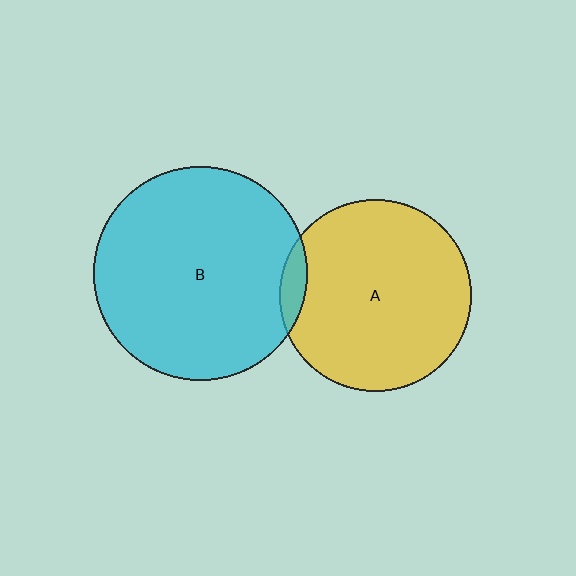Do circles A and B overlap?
Yes.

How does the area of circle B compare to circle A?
Approximately 1.2 times.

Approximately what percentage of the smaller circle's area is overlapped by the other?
Approximately 5%.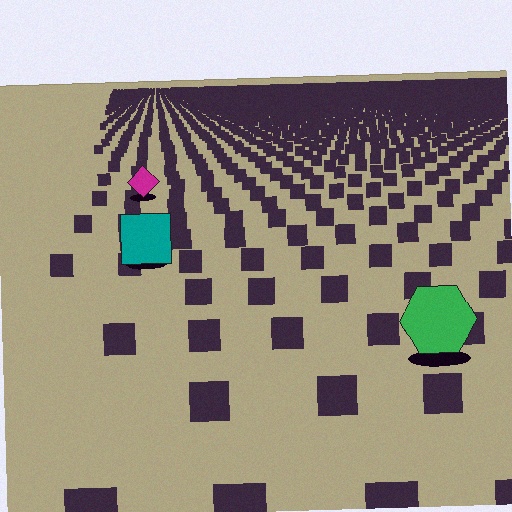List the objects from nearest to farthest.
From nearest to farthest: the green hexagon, the teal square, the magenta diamond.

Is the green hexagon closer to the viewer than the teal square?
Yes. The green hexagon is closer — you can tell from the texture gradient: the ground texture is coarser near it.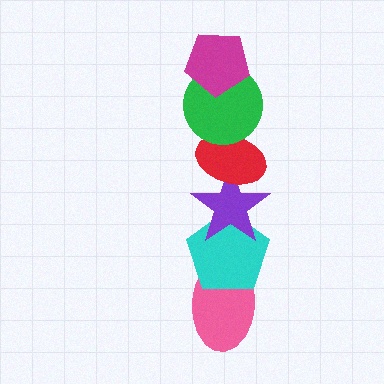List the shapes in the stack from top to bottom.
From top to bottom: the magenta pentagon, the green circle, the red ellipse, the purple star, the cyan pentagon, the pink ellipse.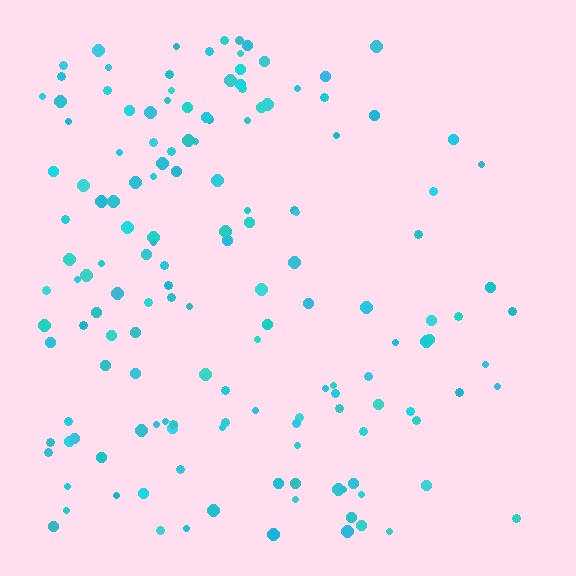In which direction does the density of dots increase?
From right to left, with the left side densest.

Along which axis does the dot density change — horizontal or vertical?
Horizontal.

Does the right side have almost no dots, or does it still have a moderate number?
Still a moderate number, just noticeably fewer than the left.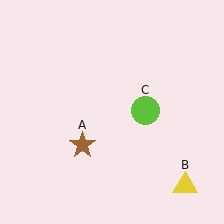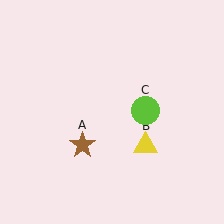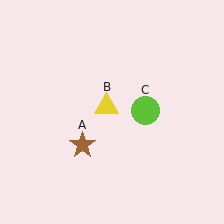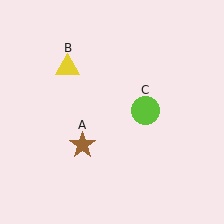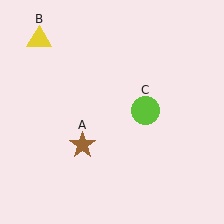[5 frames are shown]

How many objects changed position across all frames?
1 object changed position: yellow triangle (object B).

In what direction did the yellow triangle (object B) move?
The yellow triangle (object B) moved up and to the left.